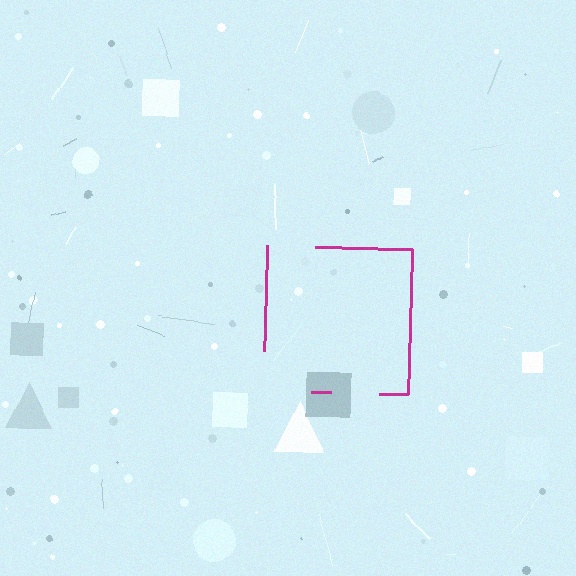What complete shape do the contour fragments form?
The contour fragments form a square.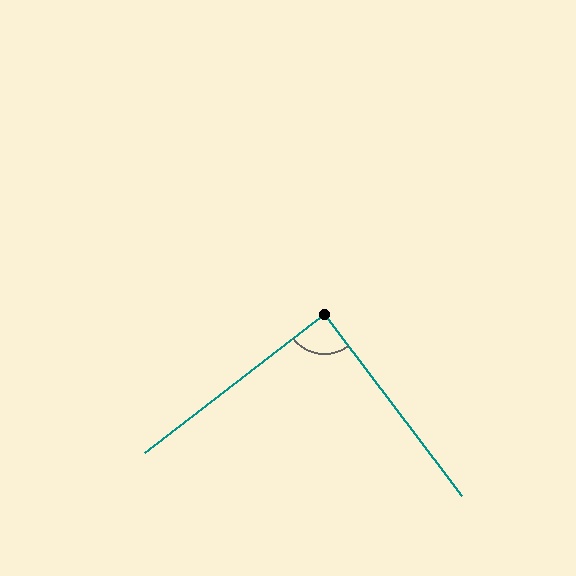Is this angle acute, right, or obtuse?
It is approximately a right angle.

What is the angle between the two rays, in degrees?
Approximately 90 degrees.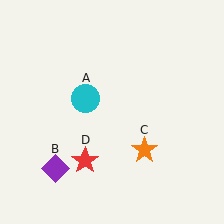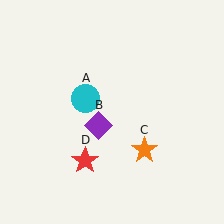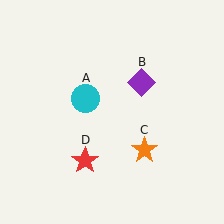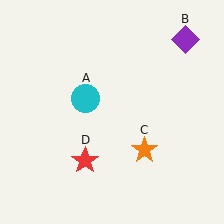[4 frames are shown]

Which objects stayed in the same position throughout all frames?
Cyan circle (object A) and orange star (object C) and red star (object D) remained stationary.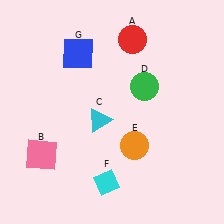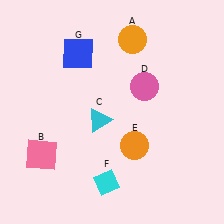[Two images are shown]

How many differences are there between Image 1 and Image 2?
There are 2 differences between the two images.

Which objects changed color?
A changed from red to orange. D changed from green to pink.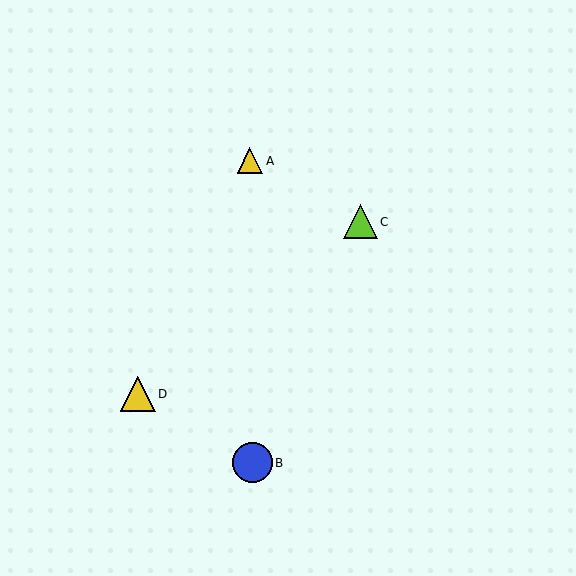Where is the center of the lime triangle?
The center of the lime triangle is at (360, 222).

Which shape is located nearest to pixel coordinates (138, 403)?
The yellow triangle (labeled D) at (138, 394) is nearest to that location.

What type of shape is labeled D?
Shape D is a yellow triangle.